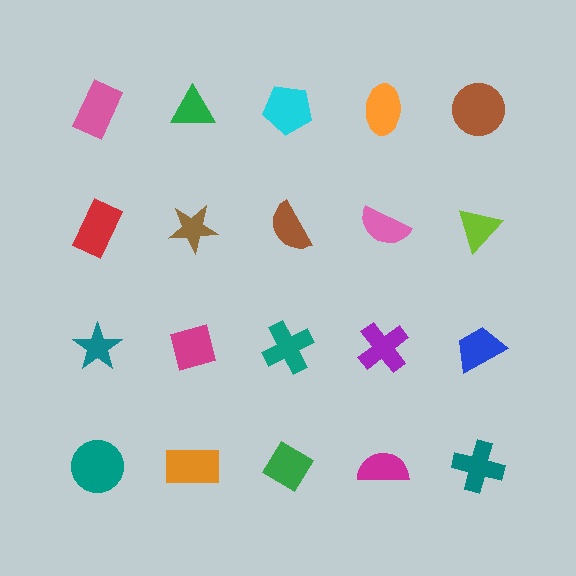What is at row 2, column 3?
A brown semicircle.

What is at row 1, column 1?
A pink rectangle.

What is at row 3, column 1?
A teal star.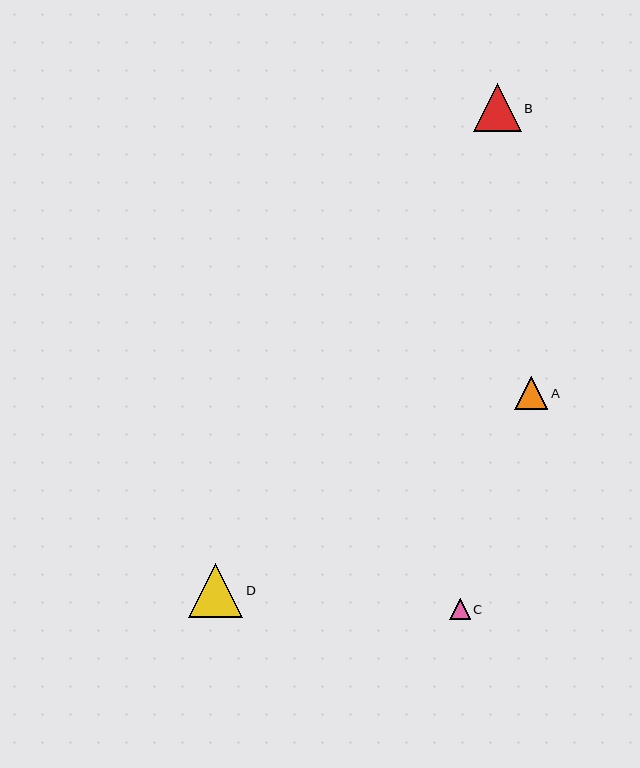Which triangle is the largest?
Triangle D is the largest with a size of approximately 54 pixels.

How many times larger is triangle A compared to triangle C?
Triangle A is approximately 1.6 times the size of triangle C.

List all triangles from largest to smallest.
From largest to smallest: D, B, A, C.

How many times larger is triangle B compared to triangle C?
Triangle B is approximately 2.3 times the size of triangle C.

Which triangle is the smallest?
Triangle C is the smallest with a size of approximately 21 pixels.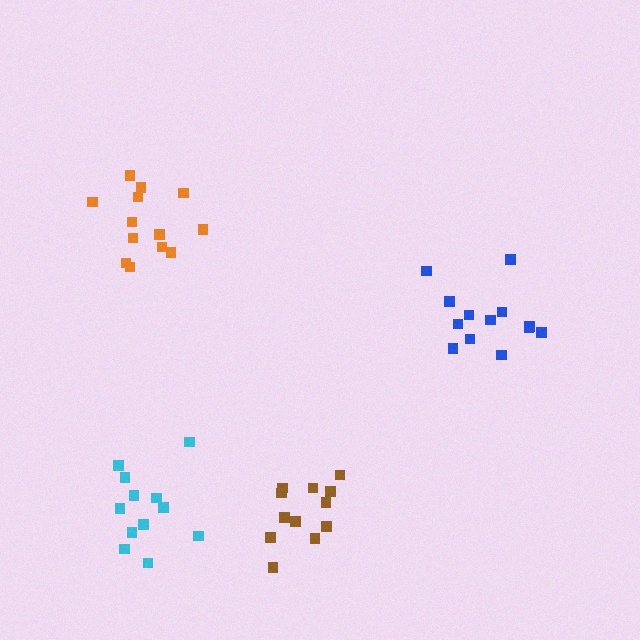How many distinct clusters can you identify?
There are 4 distinct clusters.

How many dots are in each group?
Group 1: 12 dots, Group 2: 13 dots, Group 3: 12 dots, Group 4: 13 dots (50 total).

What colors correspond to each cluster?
The clusters are colored: cyan, blue, brown, orange.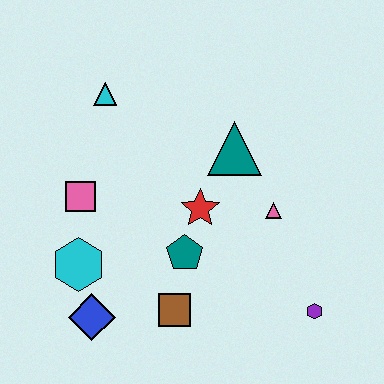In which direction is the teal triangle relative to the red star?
The teal triangle is above the red star.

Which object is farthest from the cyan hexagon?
The purple hexagon is farthest from the cyan hexagon.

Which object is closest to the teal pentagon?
The red star is closest to the teal pentagon.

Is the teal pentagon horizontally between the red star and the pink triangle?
No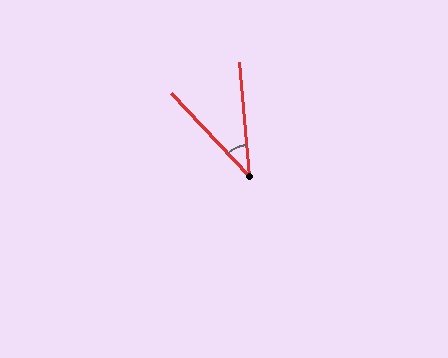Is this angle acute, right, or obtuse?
It is acute.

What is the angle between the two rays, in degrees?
Approximately 38 degrees.